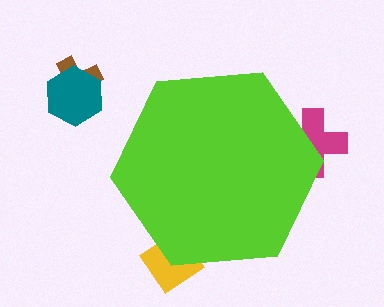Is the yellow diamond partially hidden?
Yes, the yellow diamond is partially hidden behind the lime hexagon.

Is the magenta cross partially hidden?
Yes, the magenta cross is partially hidden behind the lime hexagon.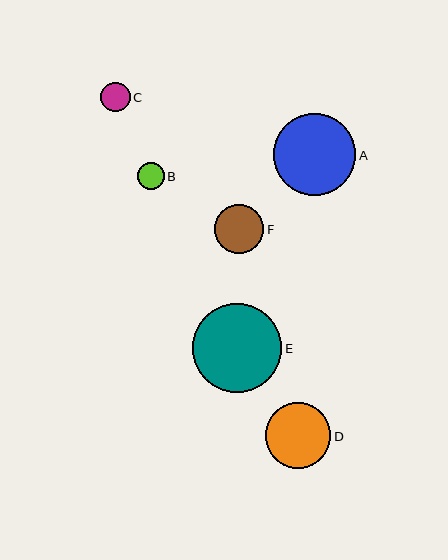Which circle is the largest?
Circle E is the largest with a size of approximately 89 pixels.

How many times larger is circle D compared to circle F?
Circle D is approximately 1.3 times the size of circle F.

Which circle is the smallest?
Circle B is the smallest with a size of approximately 26 pixels.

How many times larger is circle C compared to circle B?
Circle C is approximately 1.1 times the size of circle B.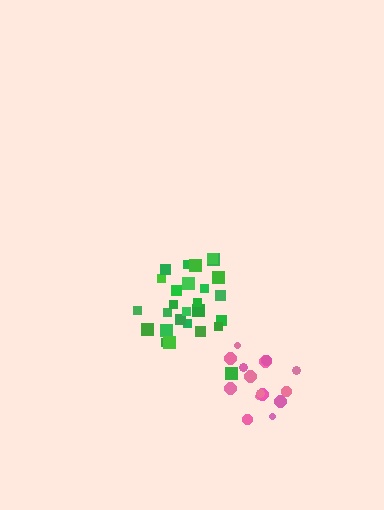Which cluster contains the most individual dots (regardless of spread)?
Green (27).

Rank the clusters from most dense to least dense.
green, pink.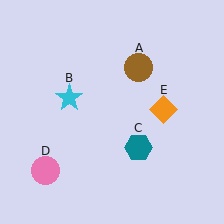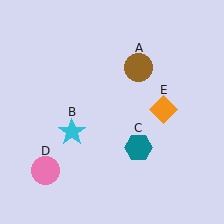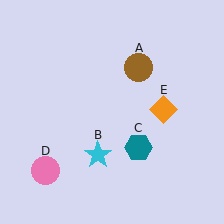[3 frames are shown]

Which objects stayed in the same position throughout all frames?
Brown circle (object A) and teal hexagon (object C) and pink circle (object D) and orange diamond (object E) remained stationary.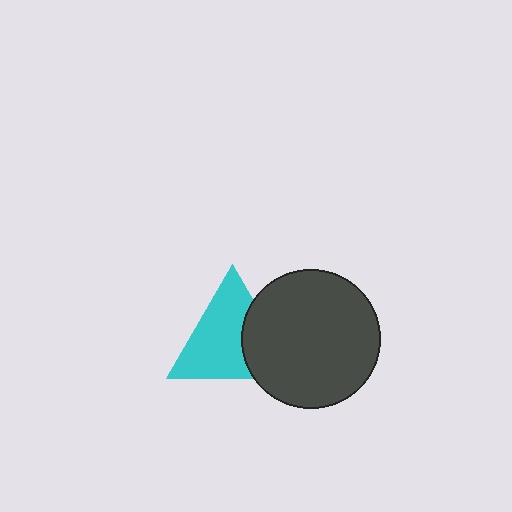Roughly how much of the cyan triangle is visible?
Most of it is visible (roughly 68%).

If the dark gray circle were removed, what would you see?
You would see the complete cyan triangle.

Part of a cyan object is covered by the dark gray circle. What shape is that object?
It is a triangle.